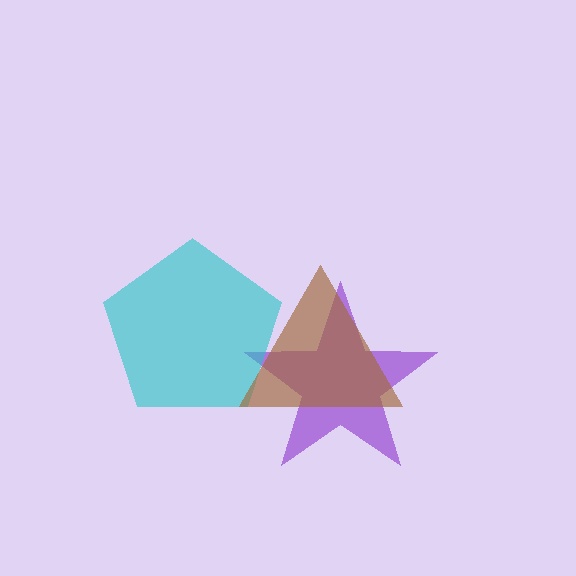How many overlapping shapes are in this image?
There are 3 overlapping shapes in the image.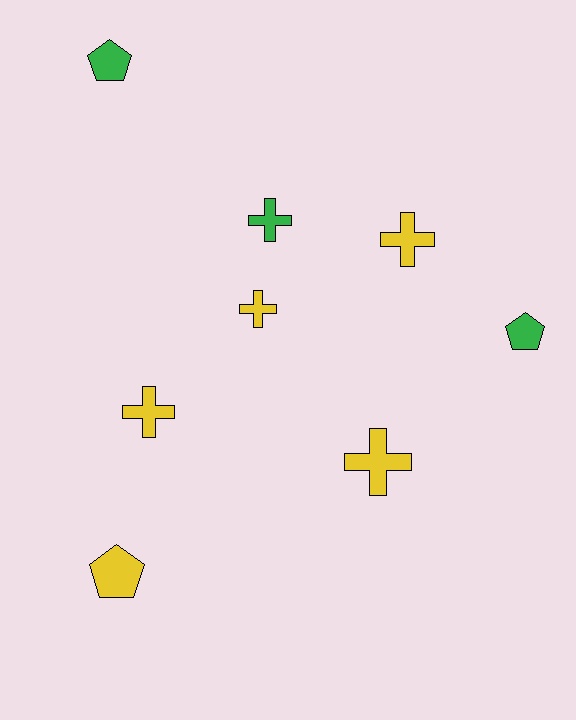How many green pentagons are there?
There are 2 green pentagons.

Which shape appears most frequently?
Cross, with 5 objects.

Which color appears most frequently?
Yellow, with 5 objects.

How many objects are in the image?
There are 8 objects.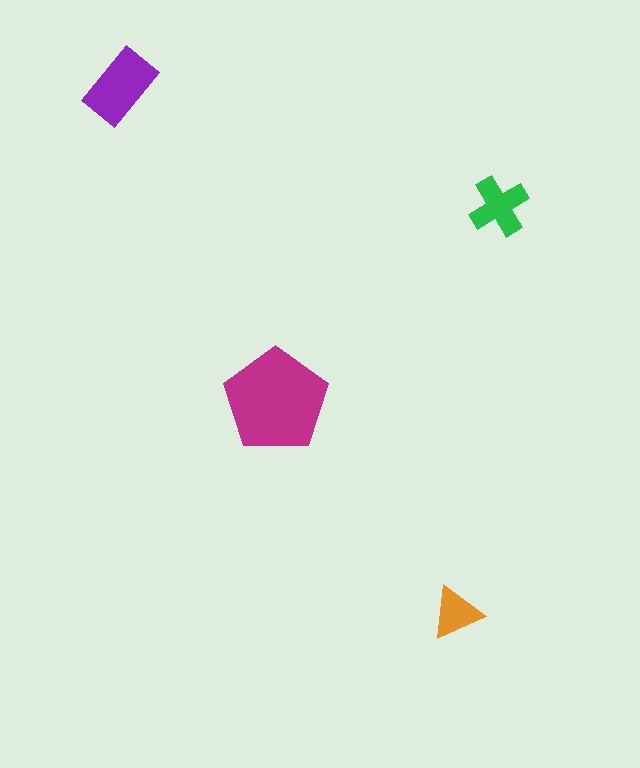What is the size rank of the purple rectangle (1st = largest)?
2nd.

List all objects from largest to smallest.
The magenta pentagon, the purple rectangle, the green cross, the orange triangle.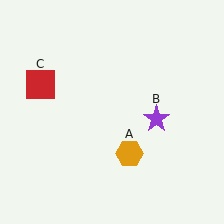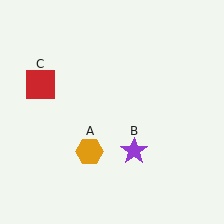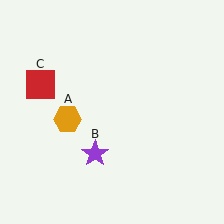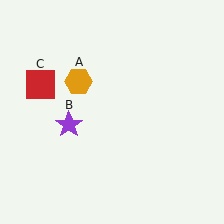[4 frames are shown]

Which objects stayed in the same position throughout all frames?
Red square (object C) remained stationary.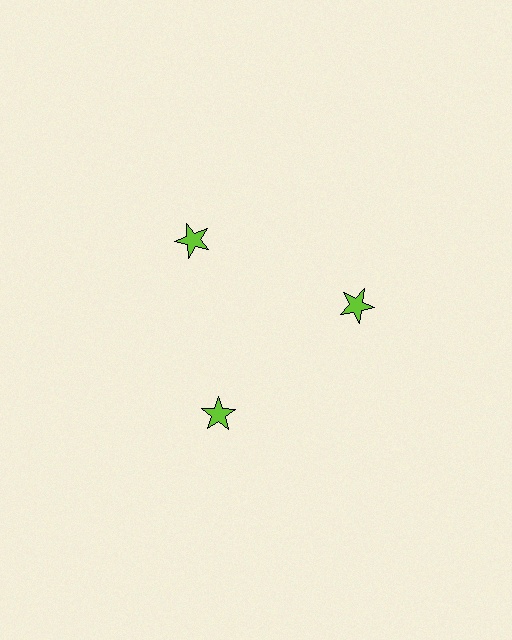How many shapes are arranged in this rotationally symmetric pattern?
There are 3 shapes, arranged in 3 groups of 1.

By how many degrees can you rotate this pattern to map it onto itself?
The pattern maps onto itself every 120 degrees of rotation.